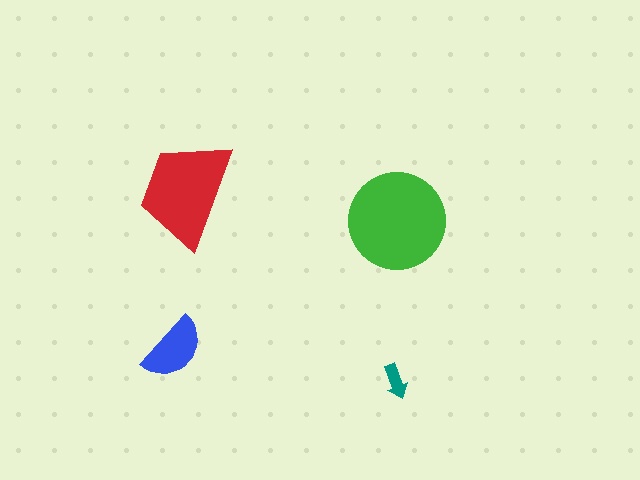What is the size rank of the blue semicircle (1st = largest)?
3rd.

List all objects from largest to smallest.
The green circle, the red trapezoid, the blue semicircle, the teal arrow.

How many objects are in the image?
There are 4 objects in the image.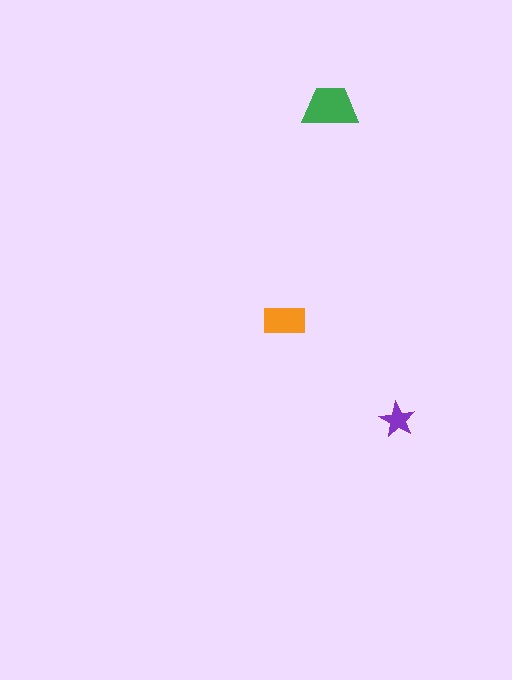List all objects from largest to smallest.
The green trapezoid, the orange rectangle, the purple star.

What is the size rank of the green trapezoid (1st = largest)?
1st.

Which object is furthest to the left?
The orange rectangle is leftmost.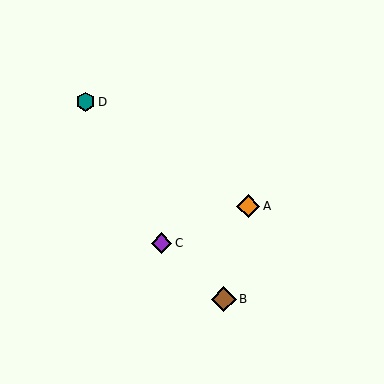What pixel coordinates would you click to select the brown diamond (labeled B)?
Click at (224, 299) to select the brown diamond B.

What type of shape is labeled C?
Shape C is a purple diamond.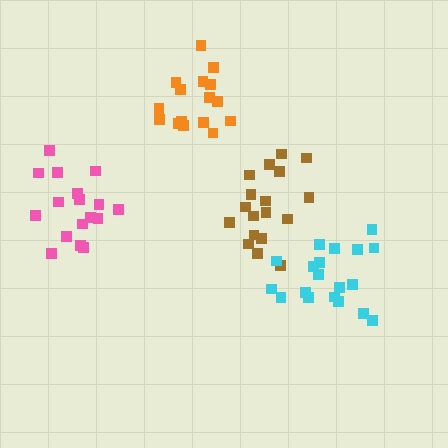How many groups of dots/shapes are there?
There are 4 groups.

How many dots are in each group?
Group 1: 16 dots, Group 2: 18 dots, Group 3: 19 dots, Group 4: 18 dots (71 total).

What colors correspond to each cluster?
The clusters are colored: orange, brown, cyan, pink.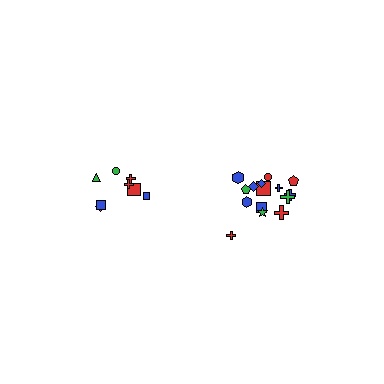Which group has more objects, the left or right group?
The right group.